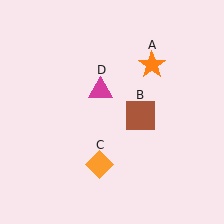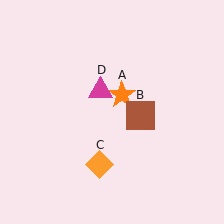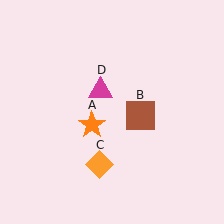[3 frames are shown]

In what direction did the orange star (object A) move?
The orange star (object A) moved down and to the left.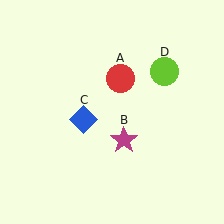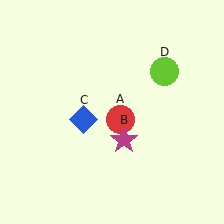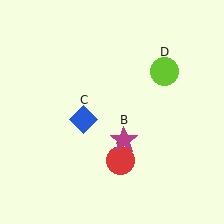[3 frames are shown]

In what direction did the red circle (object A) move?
The red circle (object A) moved down.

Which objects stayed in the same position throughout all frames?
Magenta star (object B) and blue diamond (object C) and lime circle (object D) remained stationary.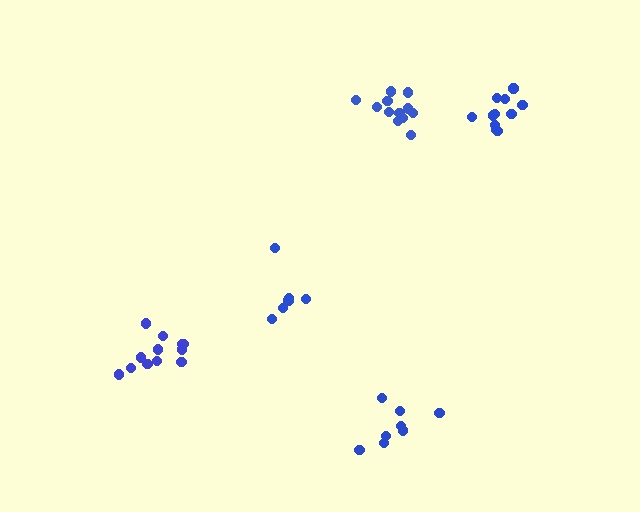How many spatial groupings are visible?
There are 5 spatial groupings.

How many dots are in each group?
Group 1: 6 dots, Group 2: 12 dots, Group 3: 12 dots, Group 4: 8 dots, Group 5: 11 dots (49 total).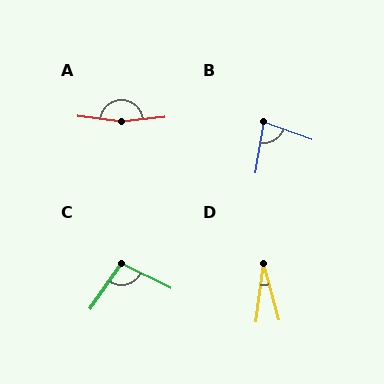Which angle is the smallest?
D, at approximately 22 degrees.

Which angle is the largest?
A, at approximately 168 degrees.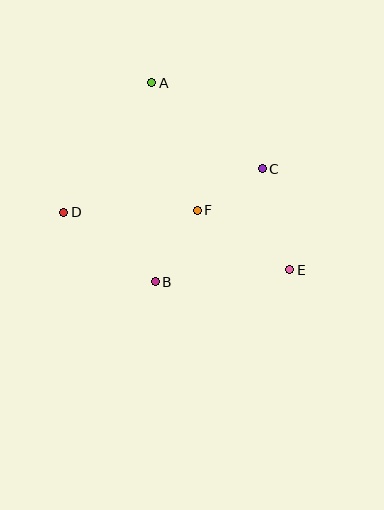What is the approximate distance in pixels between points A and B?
The distance between A and B is approximately 199 pixels.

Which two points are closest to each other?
Points C and F are closest to each other.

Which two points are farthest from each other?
Points D and E are farthest from each other.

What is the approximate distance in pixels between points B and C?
The distance between B and C is approximately 156 pixels.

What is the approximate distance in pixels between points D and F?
The distance between D and F is approximately 133 pixels.